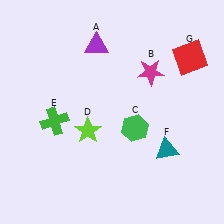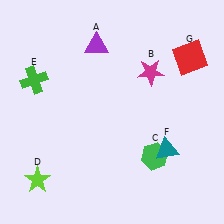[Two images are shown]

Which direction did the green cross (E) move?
The green cross (E) moved up.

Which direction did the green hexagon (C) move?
The green hexagon (C) moved down.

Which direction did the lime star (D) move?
The lime star (D) moved left.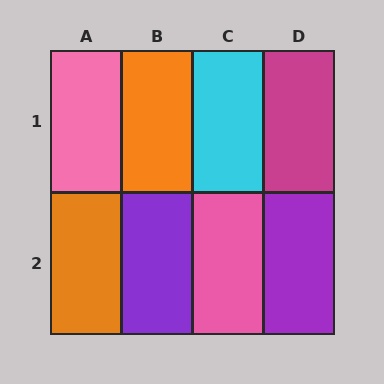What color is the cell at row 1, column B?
Orange.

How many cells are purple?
2 cells are purple.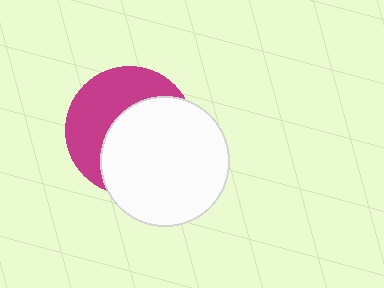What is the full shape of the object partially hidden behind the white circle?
The partially hidden object is a magenta circle.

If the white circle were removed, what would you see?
You would see the complete magenta circle.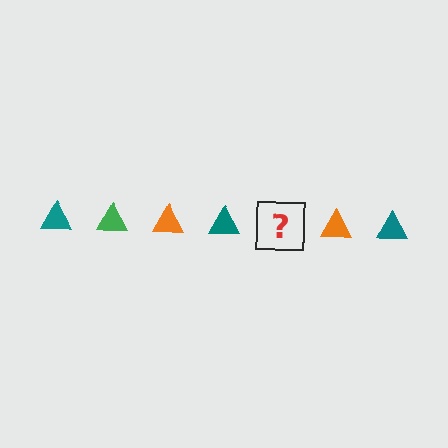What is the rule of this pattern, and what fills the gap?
The rule is that the pattern cycles through teal, green, orange triangles. The gap should be filled with a green triangle.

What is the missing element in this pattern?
The missing element is a green triangle.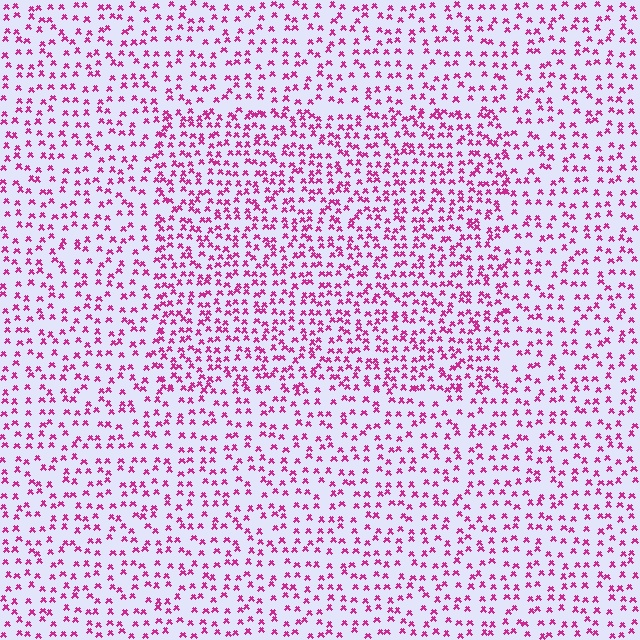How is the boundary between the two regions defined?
The boundary is defined by a change in element density (approximately 1.6x ratio). All elements are the same color, size, and shape.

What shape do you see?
I see a rectangle.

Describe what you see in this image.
The image contains small magenta elements arranged at two different densities. A rectangle-shaped region is visible where the elements are more densely packed than the surrounding area.